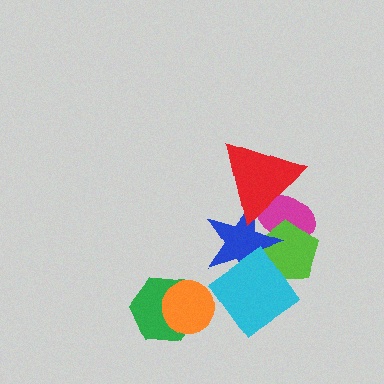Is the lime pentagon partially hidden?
Yes, it is partially covered by another shape.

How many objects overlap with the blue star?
4 objects overlap with the blue star.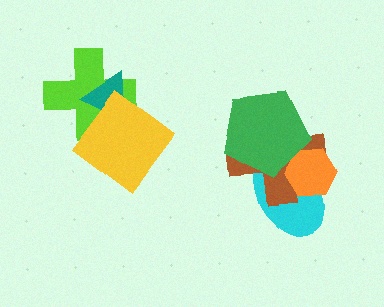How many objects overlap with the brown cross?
3 objects overlap with the brown cross.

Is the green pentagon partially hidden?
No, no other shape covers it.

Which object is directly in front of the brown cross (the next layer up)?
The orange hexagon is directly in front of the brown cross.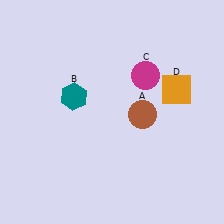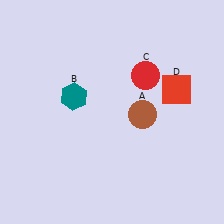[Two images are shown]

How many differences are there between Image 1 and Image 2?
There are 2 differences between the two images.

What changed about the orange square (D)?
In Image 1, D is orange. In Image 2, it changed to red.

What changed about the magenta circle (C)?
In Image 1, C is magenta. In Image 2, it changed to red.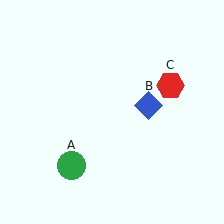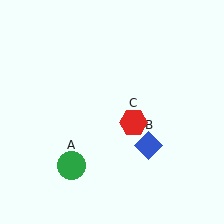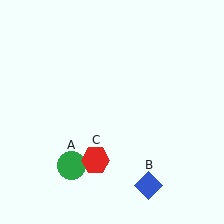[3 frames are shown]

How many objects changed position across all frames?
2 objects changed position: blue diamond (object B), red hexagon (object C).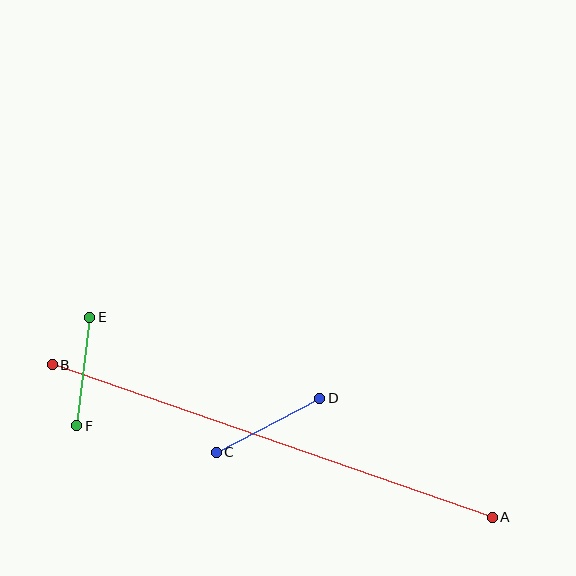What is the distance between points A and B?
The distance is approximately 466 pixels.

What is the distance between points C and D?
The distance is approximately 116 pixels.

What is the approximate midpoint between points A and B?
The midpoint is at approximately (272, 441) pixels.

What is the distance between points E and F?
The distance is approximately 109 pixels.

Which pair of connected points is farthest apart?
Points A and B are farthest apart.